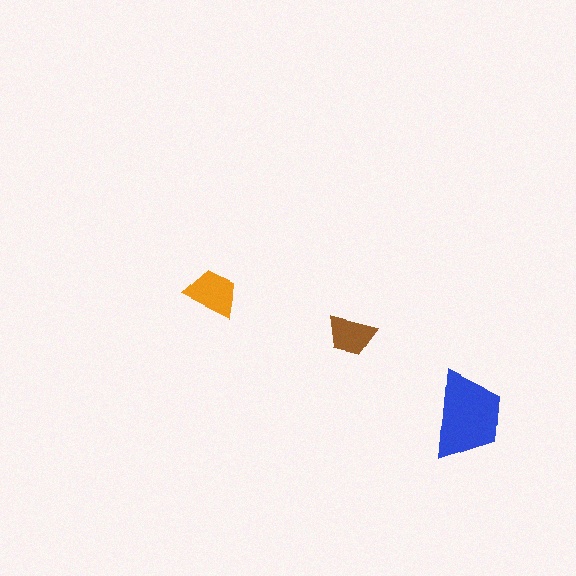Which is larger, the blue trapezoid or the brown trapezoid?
The blue one.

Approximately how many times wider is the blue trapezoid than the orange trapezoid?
About 1.5 times wider.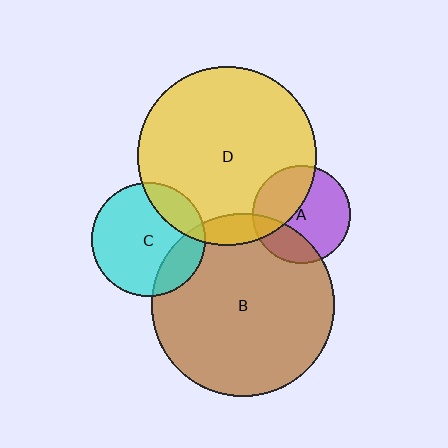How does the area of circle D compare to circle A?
Approximately 3.4 times.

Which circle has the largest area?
Circle B (brown).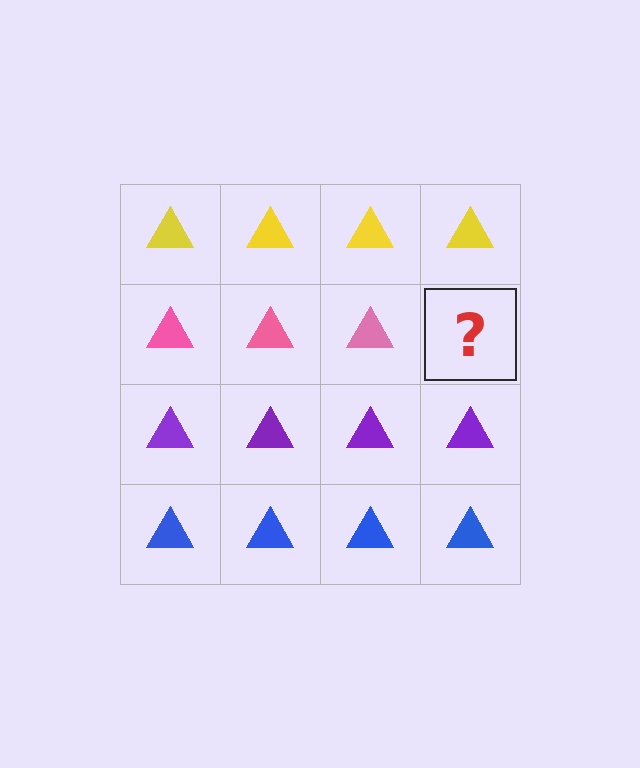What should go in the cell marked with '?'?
The missing cell should contain a pink triangle.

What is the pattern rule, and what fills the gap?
The rule is that each row has a consistent color. The gap should be filled with a pink triangle.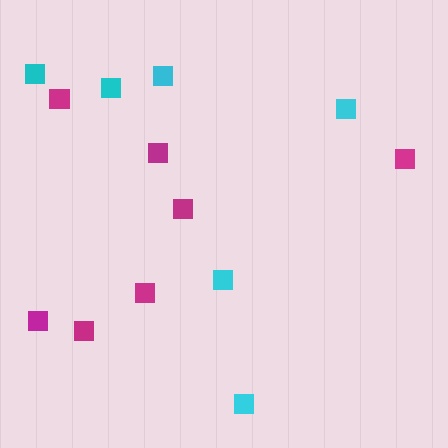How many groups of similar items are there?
There are 2 groups: one group of magenta squares (7) and one group of cyan squares (6).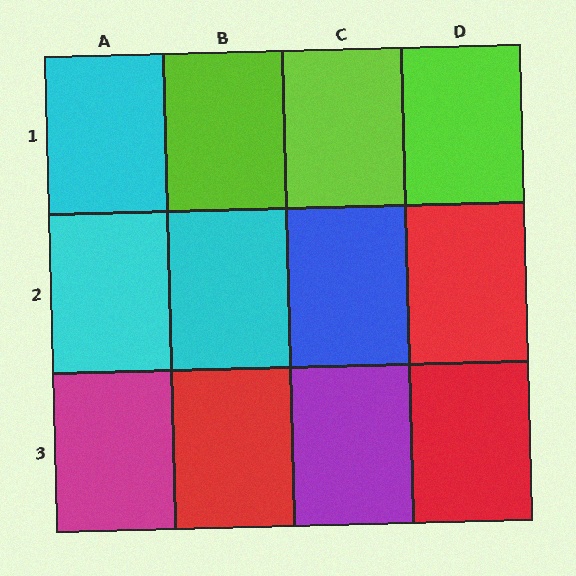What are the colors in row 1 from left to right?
Cyan, lime, lime, lime.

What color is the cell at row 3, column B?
Red.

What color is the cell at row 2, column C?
Blue.